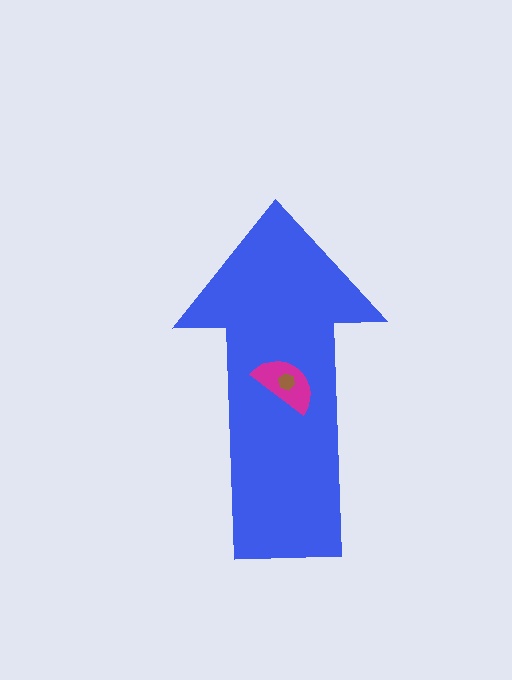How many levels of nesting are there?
3.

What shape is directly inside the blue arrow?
The magenta semicircle.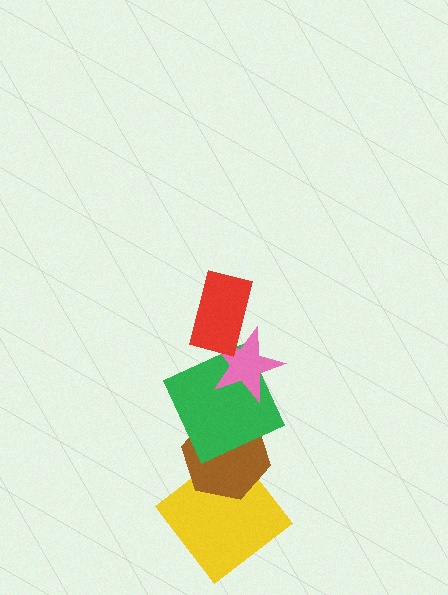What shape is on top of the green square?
The pink star is on top of the green square.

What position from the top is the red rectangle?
The red rectangle is 1st from the top.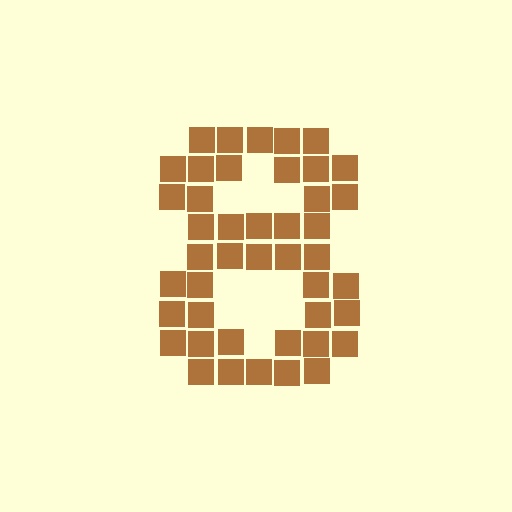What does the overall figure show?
The overall figure shows the digit 8.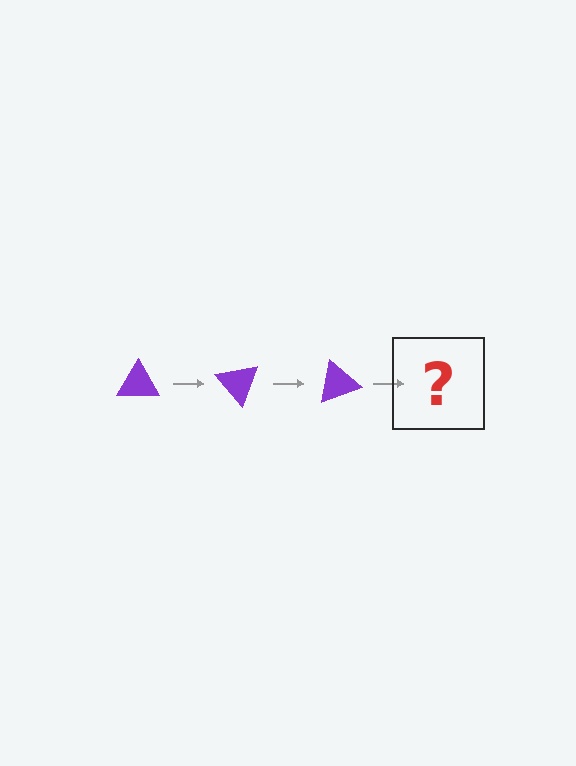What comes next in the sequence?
The next element should be a purple triangle rotated 150 degrees.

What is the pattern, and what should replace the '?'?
The pattern is that the triangle rotates 50 degrees each step. The '?' should be a purple triangle rotated 150 degrees.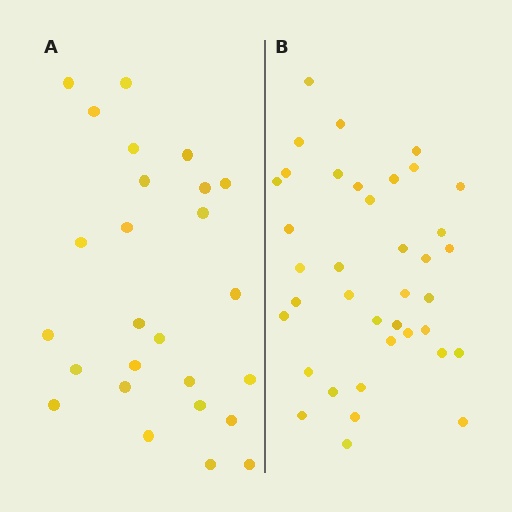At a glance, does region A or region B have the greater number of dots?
Region B (the right region) has more dots.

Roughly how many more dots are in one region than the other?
Region B has roughly 12 or so more dots than region A.